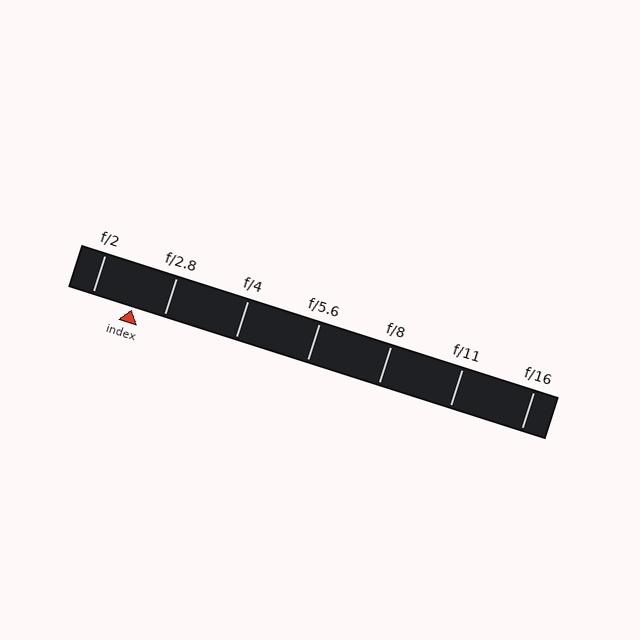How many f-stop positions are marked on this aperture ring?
There are 7 f-stop positions marked.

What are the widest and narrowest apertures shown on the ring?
The widest aperture shown is f/2 and the narrowest is f/16.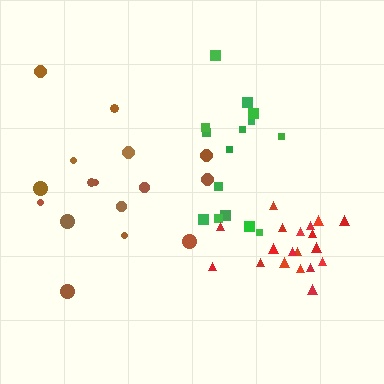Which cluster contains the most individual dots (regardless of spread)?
Red (19).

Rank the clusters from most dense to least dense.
red, green, brown.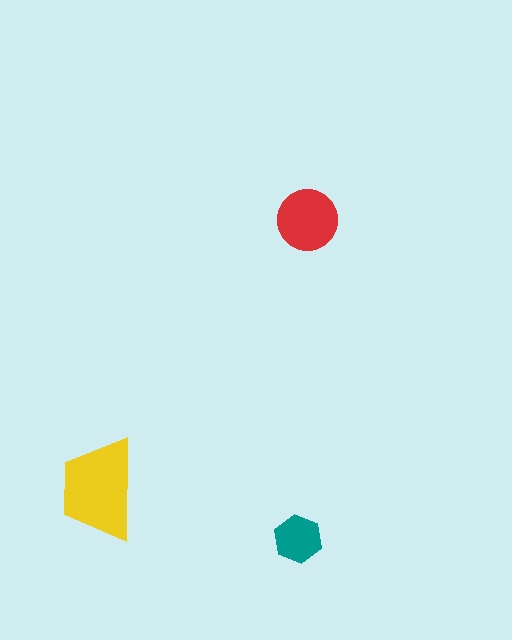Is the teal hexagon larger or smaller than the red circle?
Smaller.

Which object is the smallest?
The teal hexagon.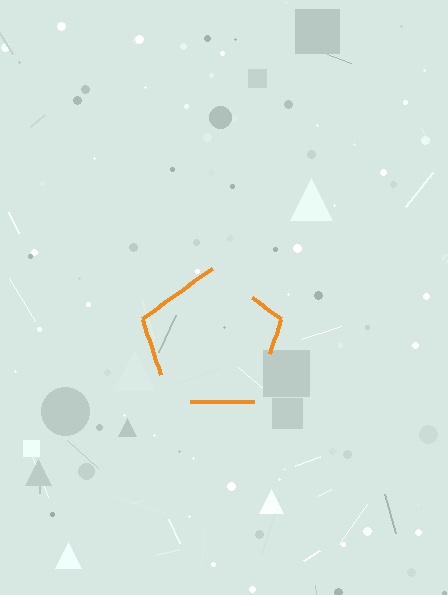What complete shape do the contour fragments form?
The contour fragments form a pentagon.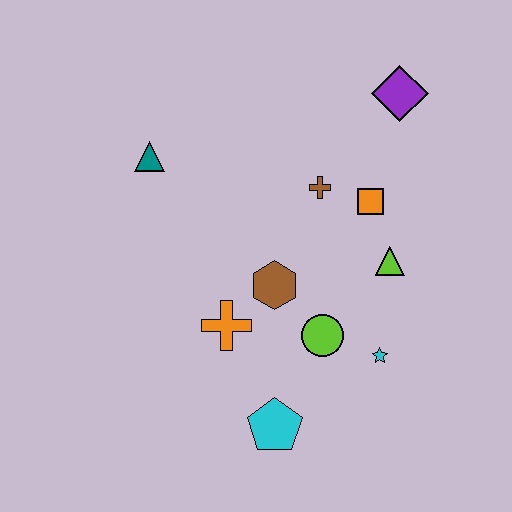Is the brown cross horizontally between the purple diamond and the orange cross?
Yes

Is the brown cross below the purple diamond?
Yes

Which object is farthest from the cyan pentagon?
The purple diamond is farthest from the cyan pentagon.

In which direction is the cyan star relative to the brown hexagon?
The cyan star is to the right of the brown hexagon.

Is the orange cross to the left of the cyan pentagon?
Yes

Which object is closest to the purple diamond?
The orange square is closest to the purple diamond.